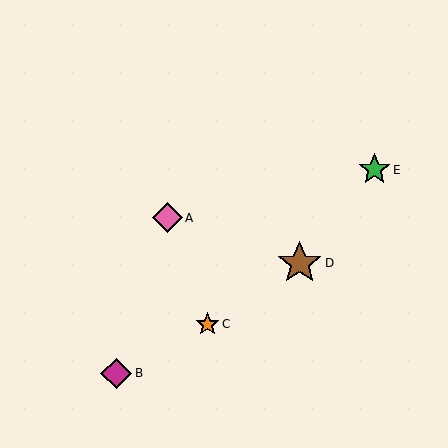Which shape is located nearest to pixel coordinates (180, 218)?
The pink diamond (labeled A) at (167, 218) is nearest to that location.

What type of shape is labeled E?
Shape E is a green star.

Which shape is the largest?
The brown star (labeled D) is the largest.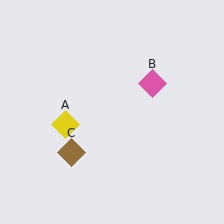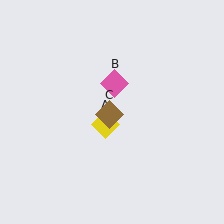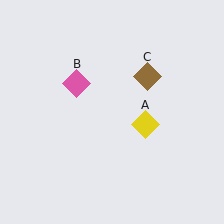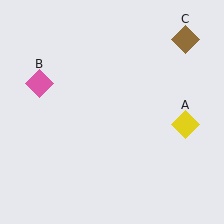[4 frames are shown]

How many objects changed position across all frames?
3 objects changed position: yellow diamond (object A), pink diamond (object B), brown diamond (object C).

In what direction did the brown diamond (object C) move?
The brown diamond (object C) moved up and to the right.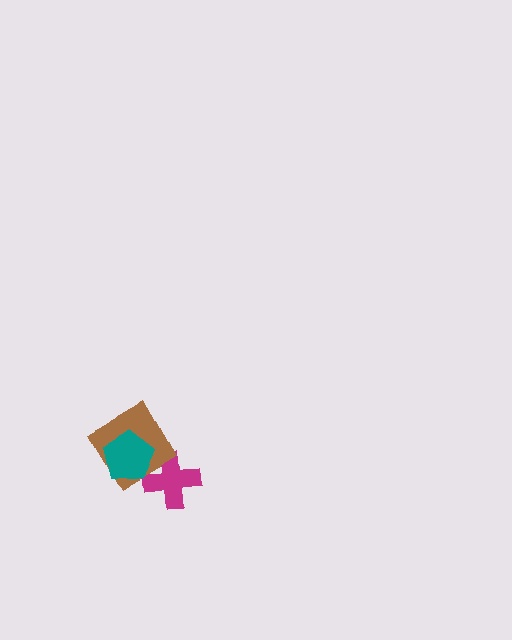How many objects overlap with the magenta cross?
2 objects overlap with the magenta cross.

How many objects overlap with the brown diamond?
2 objects overlap with the brown diamond.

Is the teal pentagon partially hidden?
No, no other shape covers it.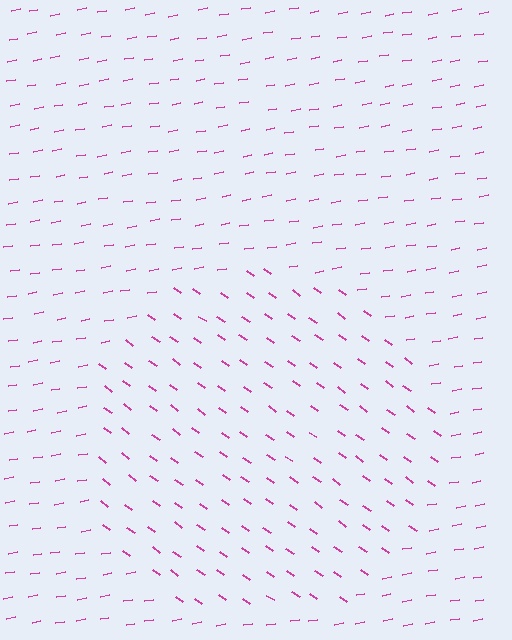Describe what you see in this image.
The image is filled with small magenta line segments. A circle region in the image has lines oriented differently from the surrounding lines, creating a visible texture boundary.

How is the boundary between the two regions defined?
The boundary is defined purely by a change in line orientation (approximately 45 degrees difference). All lines are the same color and thickness.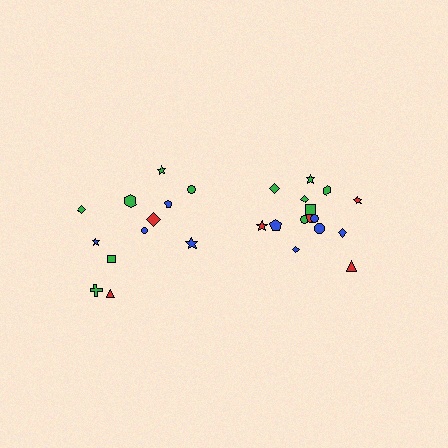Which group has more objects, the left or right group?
The right group.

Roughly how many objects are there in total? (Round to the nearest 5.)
Roughly 25 objects in total.